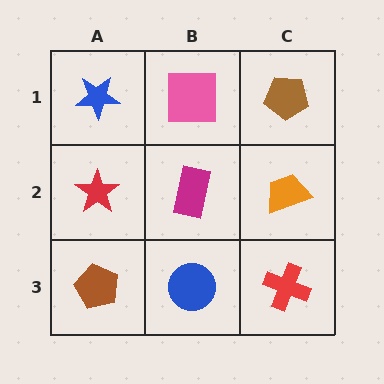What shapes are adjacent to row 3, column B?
A magenta rectangle (row 2, column B), a brown pentagon (row 3, column A), a red cross (row 3, column C).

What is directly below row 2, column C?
A red cross.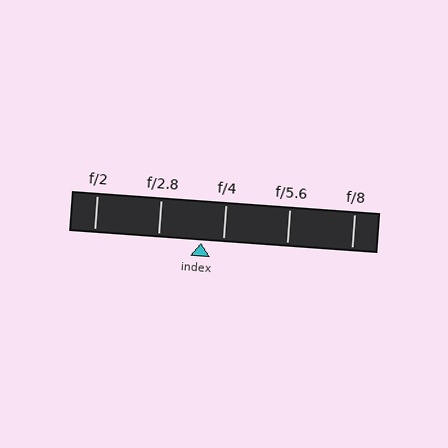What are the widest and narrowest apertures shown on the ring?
The widest aperture shown is f/2 and the narrowest is f/8.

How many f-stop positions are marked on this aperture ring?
There are 5 f-stop positions marked.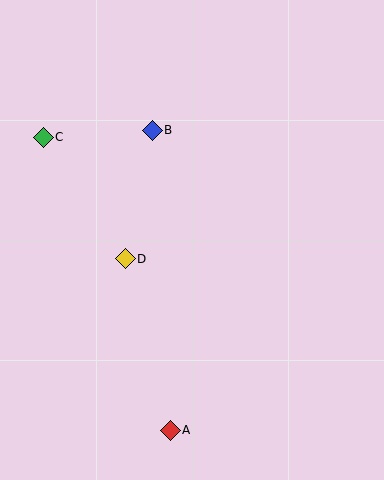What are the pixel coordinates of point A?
Point A is at (170, 430).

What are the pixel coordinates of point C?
Point C is at (43, 137).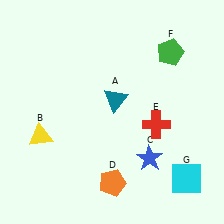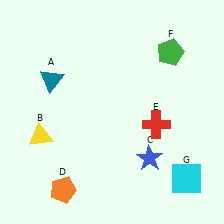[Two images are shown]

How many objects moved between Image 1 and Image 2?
2 objects moved between the two images.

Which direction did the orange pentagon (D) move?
The orange pentagon (D) moved left.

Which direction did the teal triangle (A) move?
The teal triangle (A) moved left.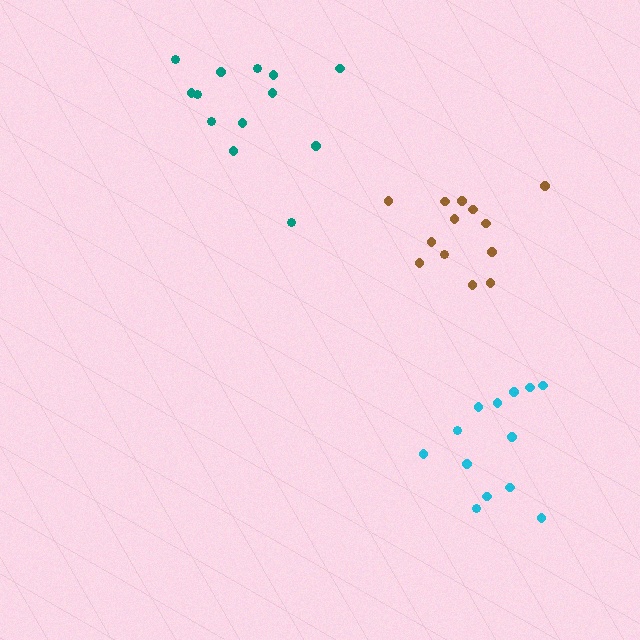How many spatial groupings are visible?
There are 3 spatial groupings.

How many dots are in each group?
Group 1: 13 dots, Group 2: 13 dots, Group 3: 13 dots (39 total).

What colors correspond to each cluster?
The clusters are colored: brown, cyan, teal.